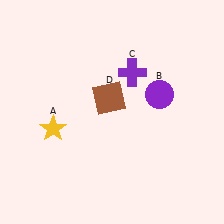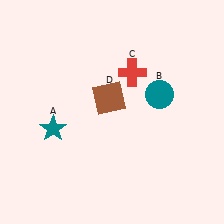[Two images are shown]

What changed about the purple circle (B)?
In Image 1, B is purple. In Image 2, it changed to teal.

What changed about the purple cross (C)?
In Image 1, C is purple. In Image 2, it changed to red.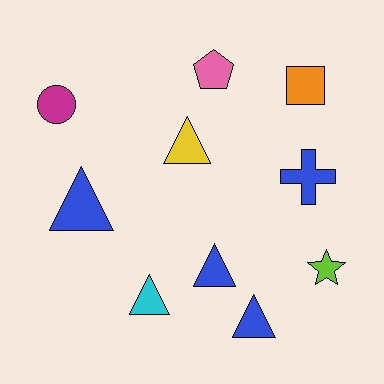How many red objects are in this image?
There are no red objects.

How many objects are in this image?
There are 10 objects.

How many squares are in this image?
There is 1 square.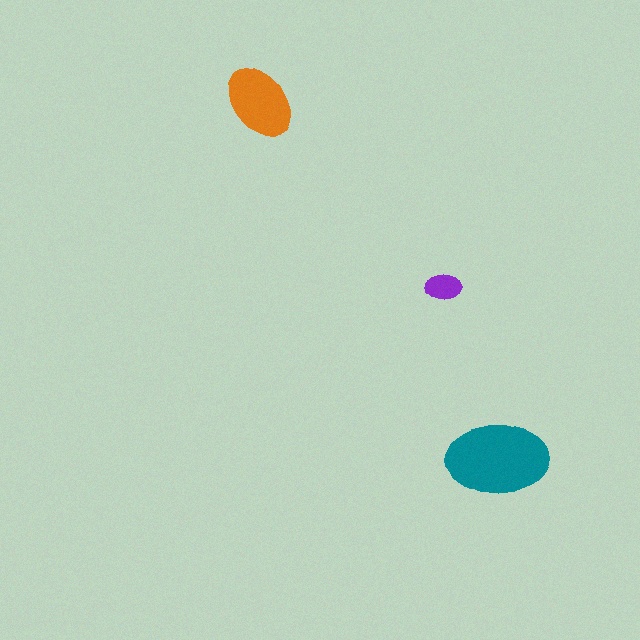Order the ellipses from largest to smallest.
the teal one, the orange one, the purple one.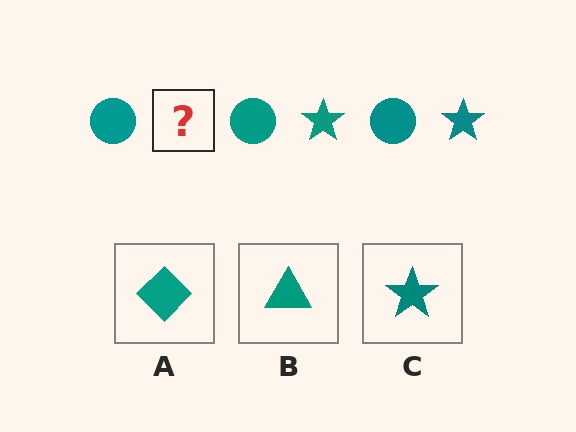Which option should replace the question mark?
Option C.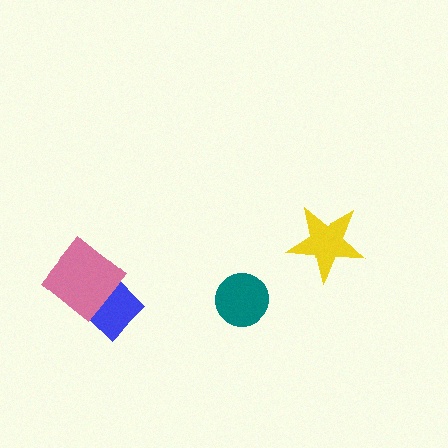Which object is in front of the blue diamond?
The pink diamond is in front of the blue diamond.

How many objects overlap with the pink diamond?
1 object overlaps with the pink diamond.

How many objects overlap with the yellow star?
0 objects overlap with the yellow star.